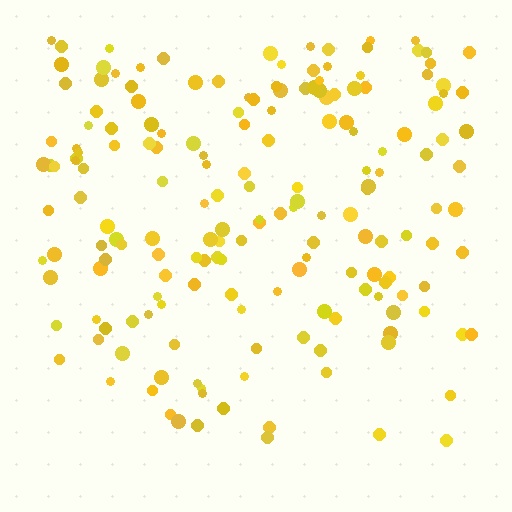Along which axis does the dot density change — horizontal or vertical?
Vertical.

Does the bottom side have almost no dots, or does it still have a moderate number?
Still a moderate number, just noticeably fewer than the top.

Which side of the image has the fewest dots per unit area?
The bottom.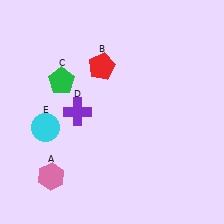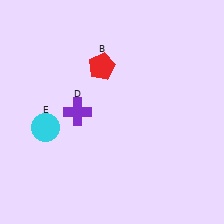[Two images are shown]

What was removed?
The pink hexagon (A), the green pentagon (C) were removed in Image 2.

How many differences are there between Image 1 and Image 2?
There are 2 differences between the two images.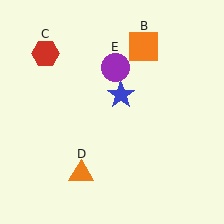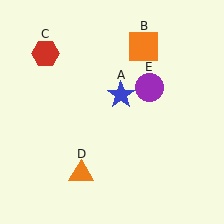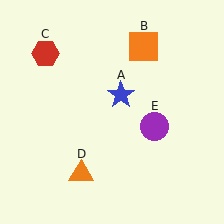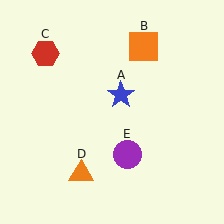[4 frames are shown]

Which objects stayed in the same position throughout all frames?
Blue star (object A) and orange square (object B) and red hexagon (object C) and orange triangle (object D) remained stationary.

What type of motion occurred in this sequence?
The purple circle (object E) rotated clockwise around the center of the scene.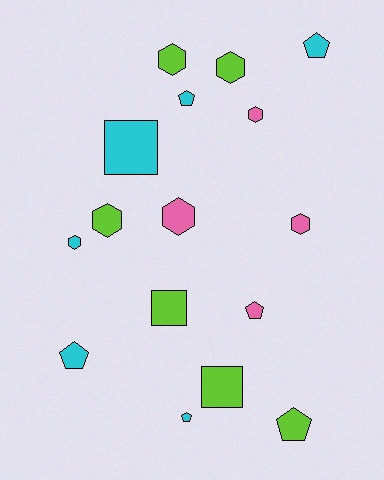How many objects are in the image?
There are 16 objects.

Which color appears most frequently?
Lime, with 6 objects.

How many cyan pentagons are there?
There are 4 cyan pentagons.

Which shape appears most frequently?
Hexagon, with 7 objects.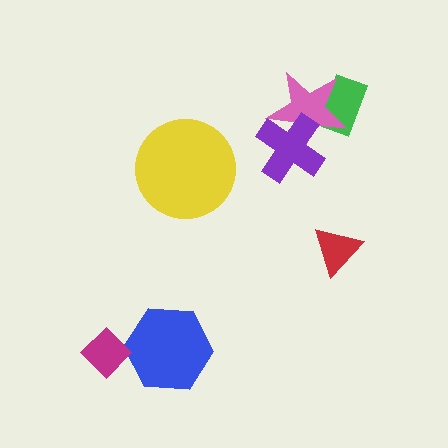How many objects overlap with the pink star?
2 objects overlap with the pink star.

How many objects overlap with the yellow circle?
0 objects overlap with the yellow circle.